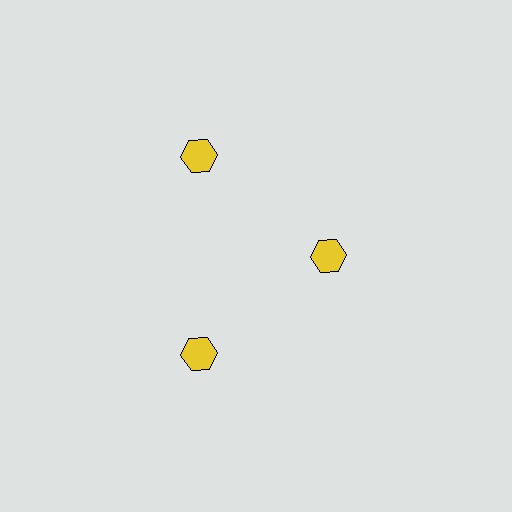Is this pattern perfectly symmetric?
No. The 3 yellow hexagons are arranged in a ring, but one element near the 3 o'clock position is pulled inward toward the center, breaking the 3-fold rotational symmetry.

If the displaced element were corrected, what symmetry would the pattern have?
It would have 3-fold rotational symmetry — the pattern would map onto itself every 120 degrees.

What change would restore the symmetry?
The symmetry would be restored by moving it outward, back onto the ring so that all 3 hexagons sit at equal angles and equal distance from the center.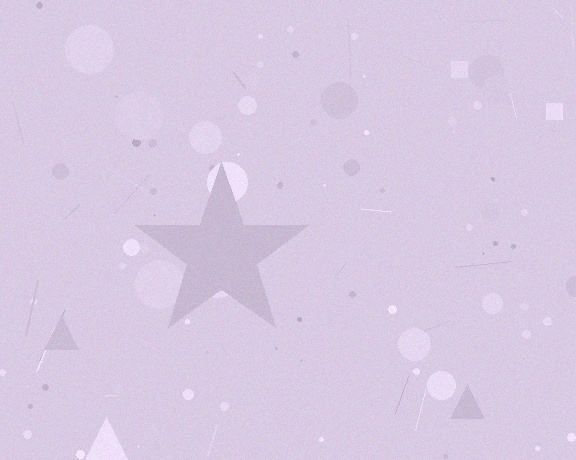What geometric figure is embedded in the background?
A star is embedded in the background.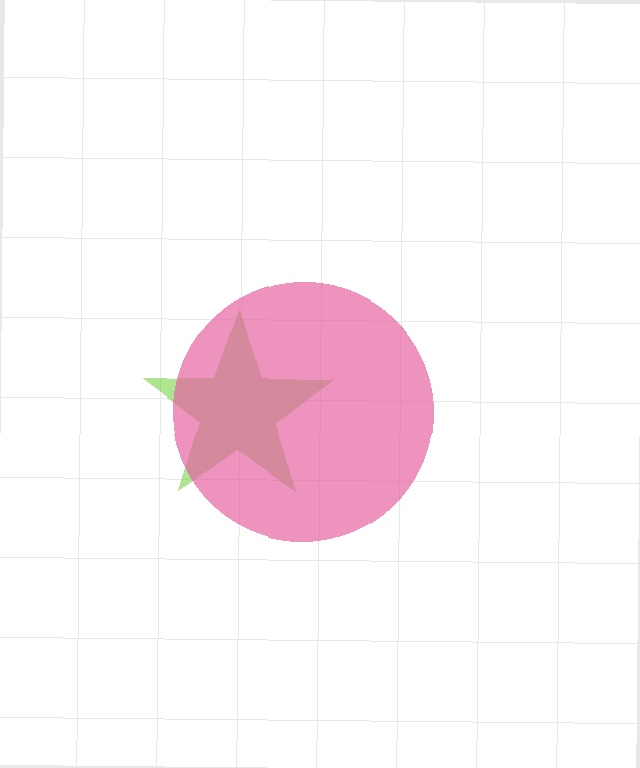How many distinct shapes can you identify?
There are 2 distinct shapes: a lime star, a pink circle.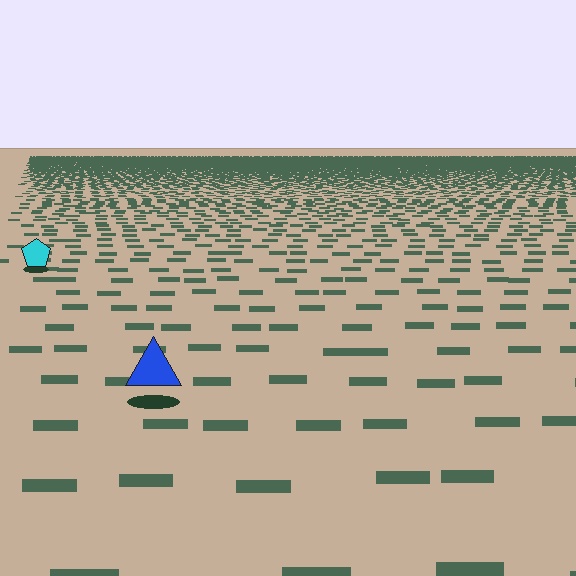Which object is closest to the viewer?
The blue triangle is closest. The texture marks near it are larger and more spread out.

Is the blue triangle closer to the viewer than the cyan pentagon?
Yes. The blue triangle is closer — you can tell from the texture gradient: the ground texture is coarser near it.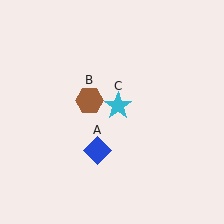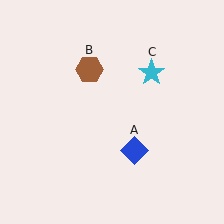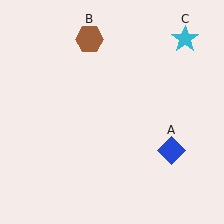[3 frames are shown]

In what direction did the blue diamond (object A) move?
The blue diamond (object A) moved right.